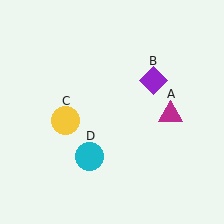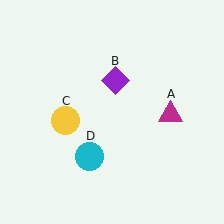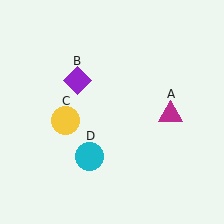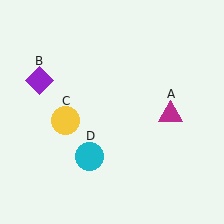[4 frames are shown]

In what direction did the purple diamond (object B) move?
The purple diamond (object B) moved left.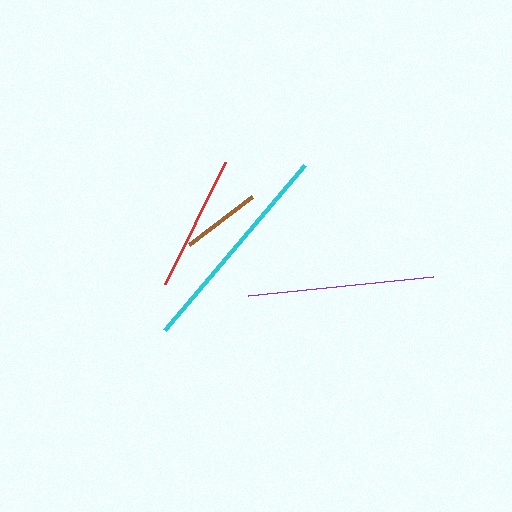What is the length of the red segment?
The red segment is approximately 136 pixels long.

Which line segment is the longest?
The cyan line is the longest at approximately 217 pixels.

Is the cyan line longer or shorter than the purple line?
The cyan line is longer than the purple line.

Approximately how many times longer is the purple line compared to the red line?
The purple line is approximately 1.4 times the length of the red line.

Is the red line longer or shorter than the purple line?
The purple line is longer than the red line.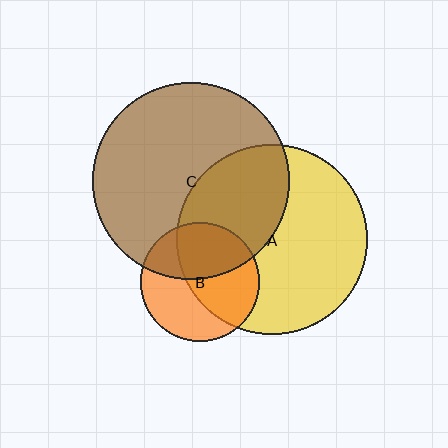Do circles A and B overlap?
Yes.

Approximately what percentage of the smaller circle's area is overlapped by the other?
Approximately 55%.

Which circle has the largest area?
Circle C (brown).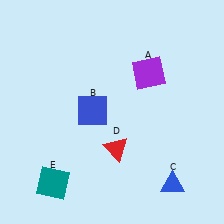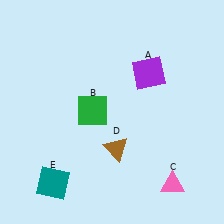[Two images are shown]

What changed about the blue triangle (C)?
In Image 1, C is blue. In Image 2, it changed to pink.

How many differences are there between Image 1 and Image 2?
There are 3 differences between the two images.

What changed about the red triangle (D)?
In Image 1, D is red. In Image 2, it changed to brown.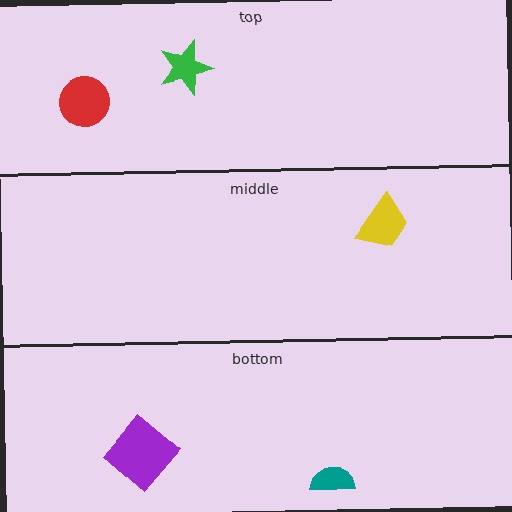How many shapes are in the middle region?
1.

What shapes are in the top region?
The red circle, the green star.